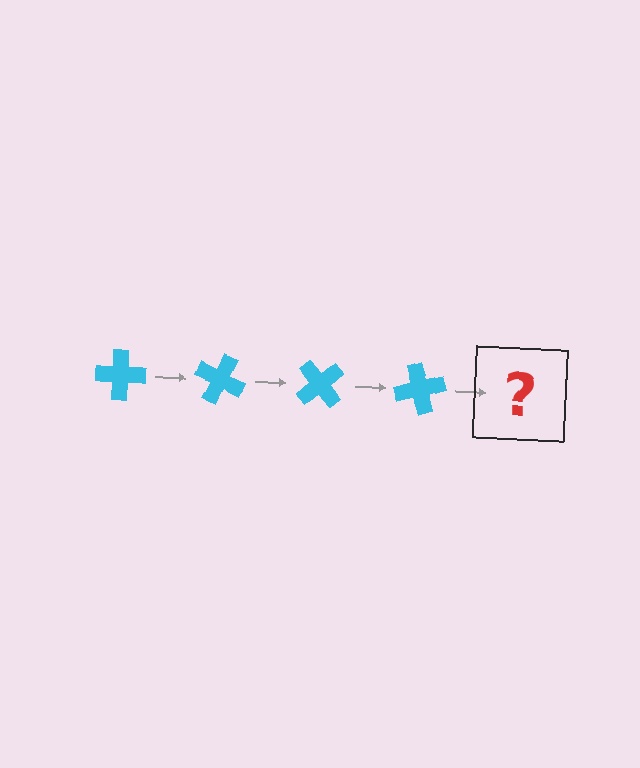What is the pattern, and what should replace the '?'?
The pattern is that the cross rotates 25 degrees each step. The '?' should be a cyan cross rotated 100 degrees.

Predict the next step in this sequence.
The next step is a cyan cross rotated 100 degrees.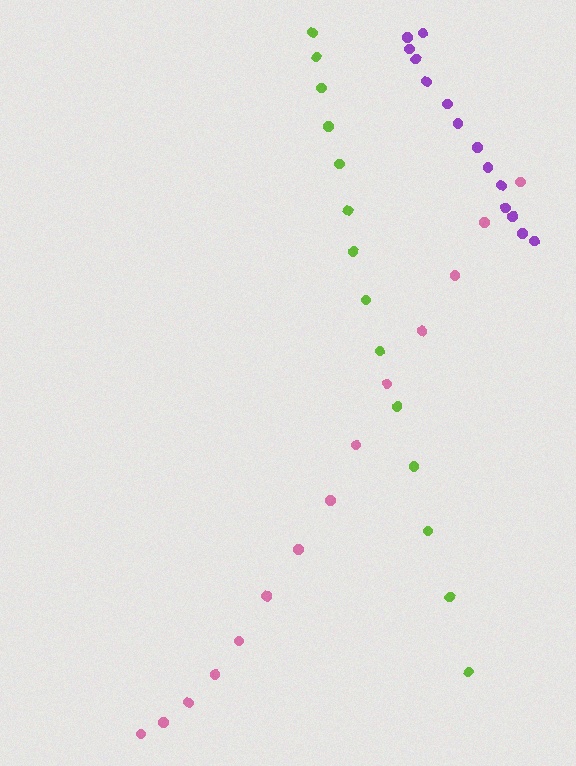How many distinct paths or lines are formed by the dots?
There are 3 distinct paths.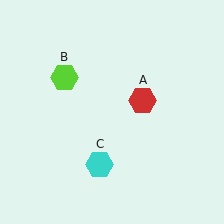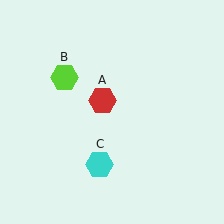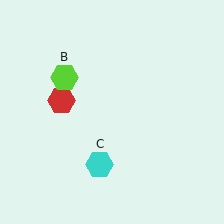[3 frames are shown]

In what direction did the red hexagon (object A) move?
The red hexagon (object A) moved left.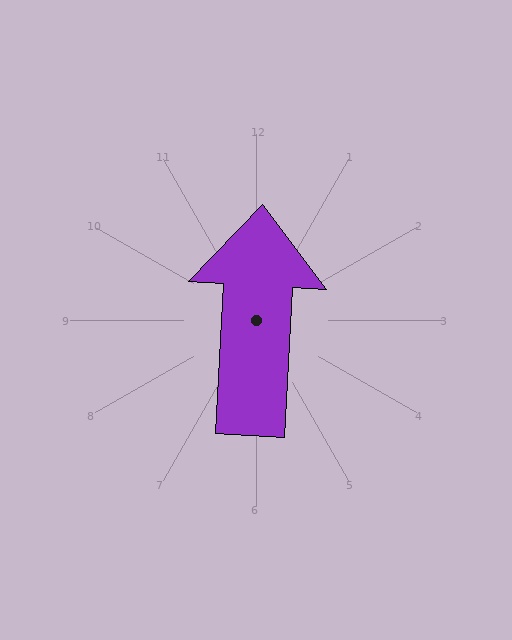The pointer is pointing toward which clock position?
Roughly 12 o'clock.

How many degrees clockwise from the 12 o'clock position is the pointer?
Approximately 3 degrees.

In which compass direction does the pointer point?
North.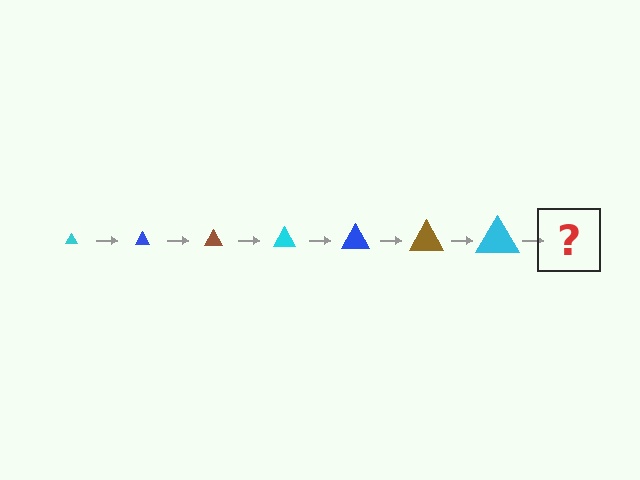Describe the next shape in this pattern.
It should be a blue triangle, larger than the previous one.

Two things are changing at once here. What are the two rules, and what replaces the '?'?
The two rules are that the triangle grows larger each step and the color cycles through cyan, blue, and brown. The '?' should be a blue triangle, larger than the previous one.